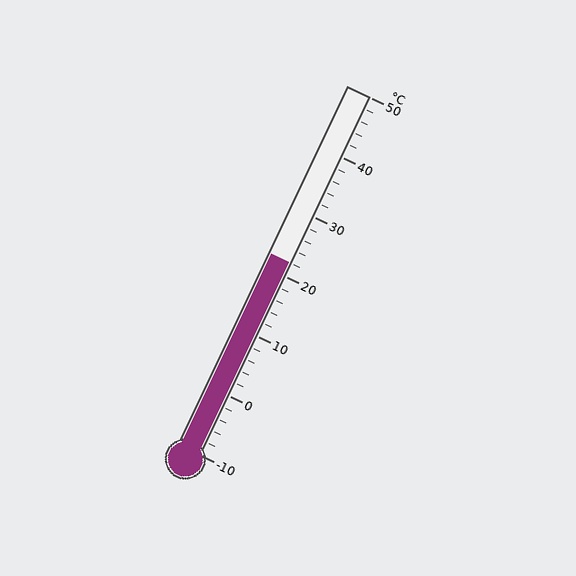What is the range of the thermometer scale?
The thermometer scale ranges from -10°C to 50°C.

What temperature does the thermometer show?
The thermometer shows approximately 22°C.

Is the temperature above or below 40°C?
The temperature is below 40°C.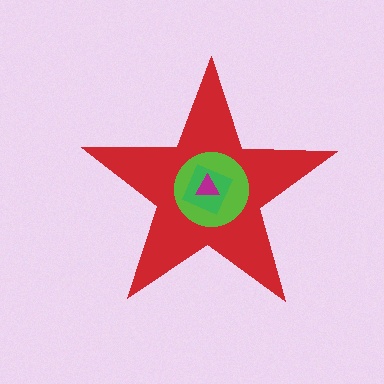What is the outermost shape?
The red star.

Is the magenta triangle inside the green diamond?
Yes.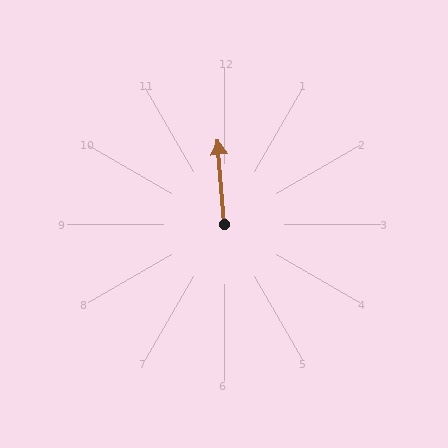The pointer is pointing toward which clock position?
Roughly 12 o'clock.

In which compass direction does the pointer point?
North.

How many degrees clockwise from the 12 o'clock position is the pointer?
Approximately 356 degrees.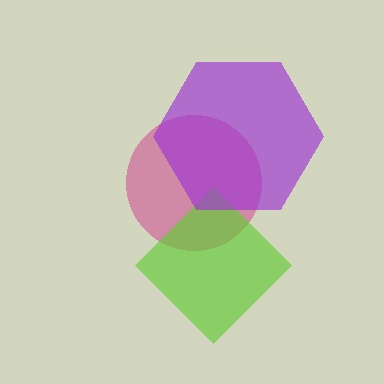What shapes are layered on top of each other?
The layered shapes are: a magenta circle, a lime diamond, a purple hexagon.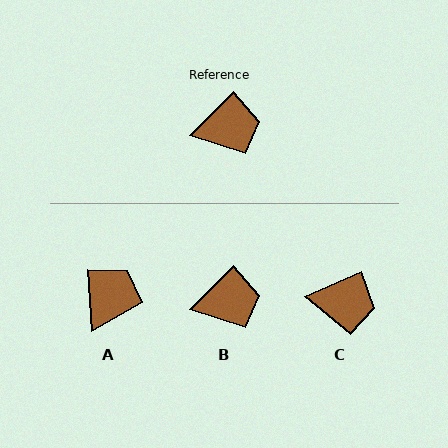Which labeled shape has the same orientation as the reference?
B.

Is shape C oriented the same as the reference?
No, it is off by about 22 degrees.